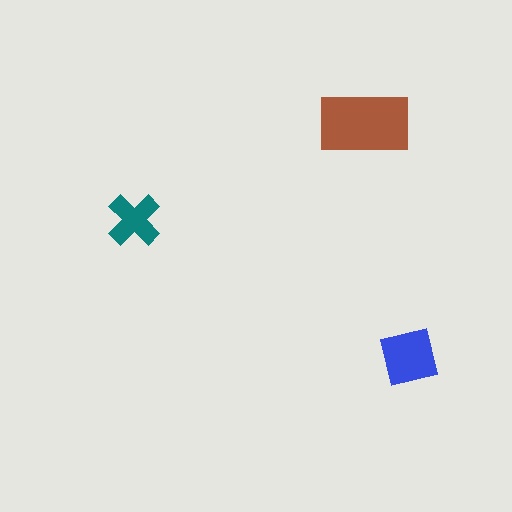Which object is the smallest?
The teal cross.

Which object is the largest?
The brown rectangle.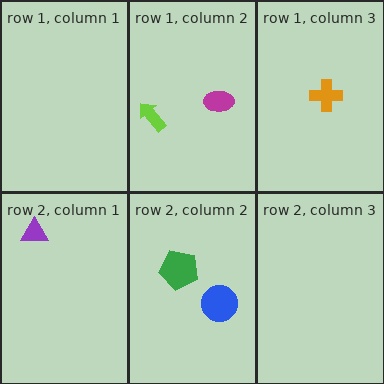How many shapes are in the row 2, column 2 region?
2.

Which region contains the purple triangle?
The row 2, column 1 region.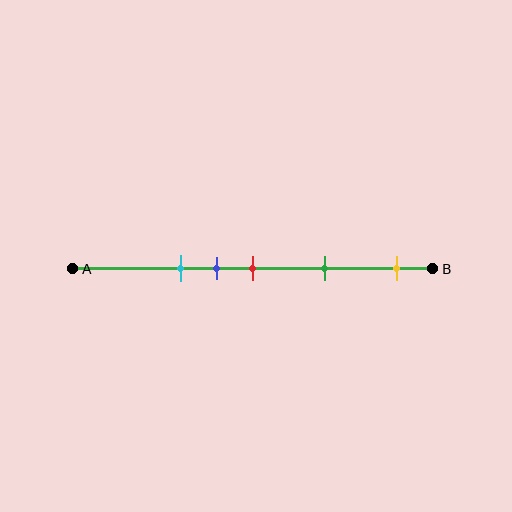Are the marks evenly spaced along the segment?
No, the marks are not evenly spaced.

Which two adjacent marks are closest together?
The blue and red marks are the closest adjacent pair.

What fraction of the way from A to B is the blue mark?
The blue mark is approximately 40% (0.4) of the way from A to B.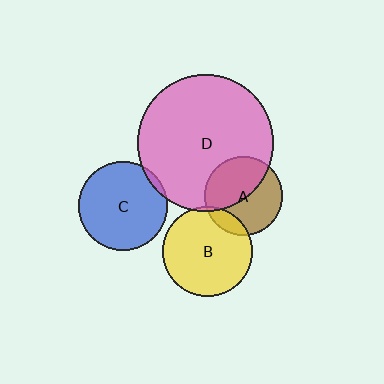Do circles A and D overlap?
Yes.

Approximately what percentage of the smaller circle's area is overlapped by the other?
Approximately 50%.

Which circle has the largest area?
Circle D (pink).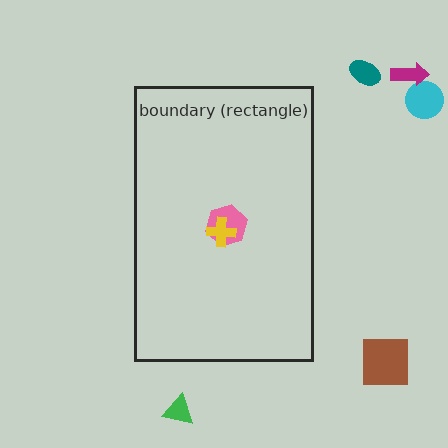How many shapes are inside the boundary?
2 inside, 5 outside.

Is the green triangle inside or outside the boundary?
Outside.